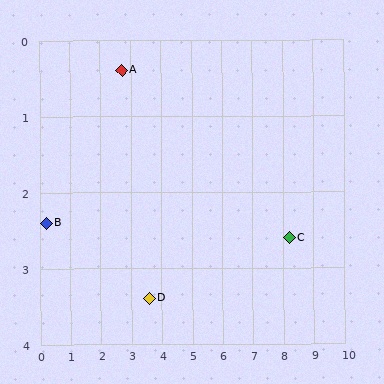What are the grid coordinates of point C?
Point C is at approximately (8.2, 2.6).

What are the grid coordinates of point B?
Point B is at approximately (0.2, 2.4).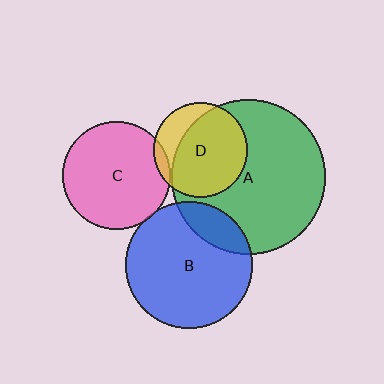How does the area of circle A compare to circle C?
Approximately 2.0 times.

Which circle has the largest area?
Circle A (green).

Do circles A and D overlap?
Yes.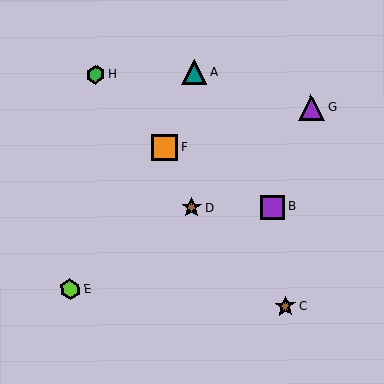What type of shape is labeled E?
Shape E is a lime hexagon.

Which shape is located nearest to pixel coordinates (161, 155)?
The orange square (labeled F) at (164, 148) is nearest to that location.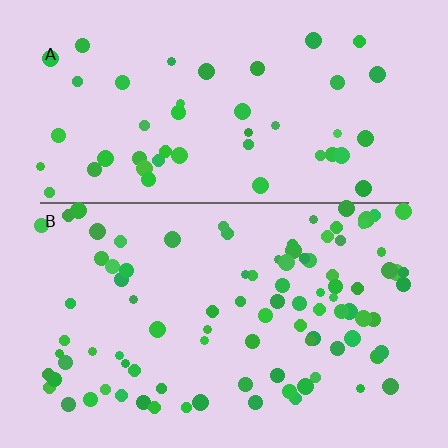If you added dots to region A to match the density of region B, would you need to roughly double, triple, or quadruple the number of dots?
Approximately double.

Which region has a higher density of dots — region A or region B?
B (the bottom).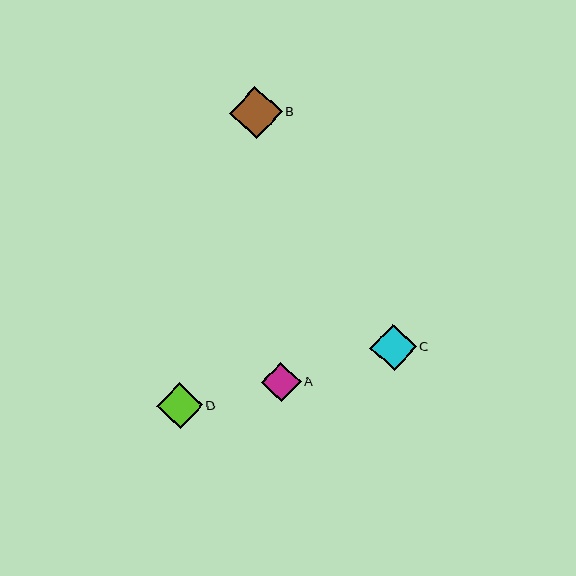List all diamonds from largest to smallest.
From largest to smallest: B, C, D, A.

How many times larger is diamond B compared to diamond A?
Diamond B is approximately 1.3 times the size of diamond A.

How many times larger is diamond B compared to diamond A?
Diamond B is approximately 1.3 times the size of diamond A.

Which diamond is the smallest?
Diamond A is the smallest with a size of approximately 39 pixels.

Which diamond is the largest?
Diamond B is the largest with a size of approximately 52 pixels.